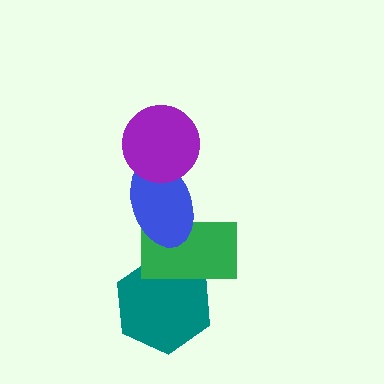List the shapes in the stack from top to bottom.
From top to bottom: the purple circle, the blue ellipse, the green rectangle, the teal hexagon.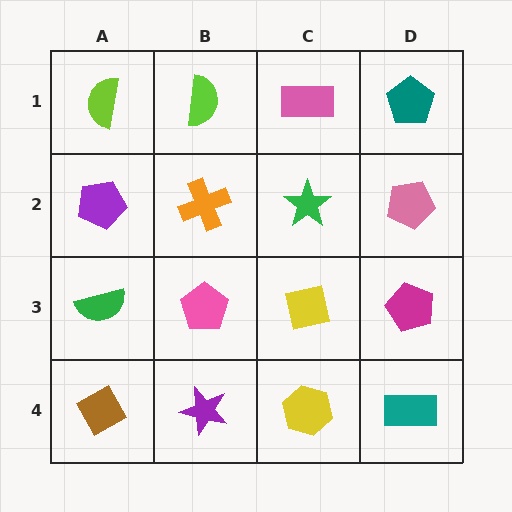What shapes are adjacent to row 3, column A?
A purple pentagon (row 2, column A), a brown diamond (row 4, column A), a pink pentagon (row 3, column B).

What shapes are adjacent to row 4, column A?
A green semicircle (row 3, column A), a purple star (row 4, column B).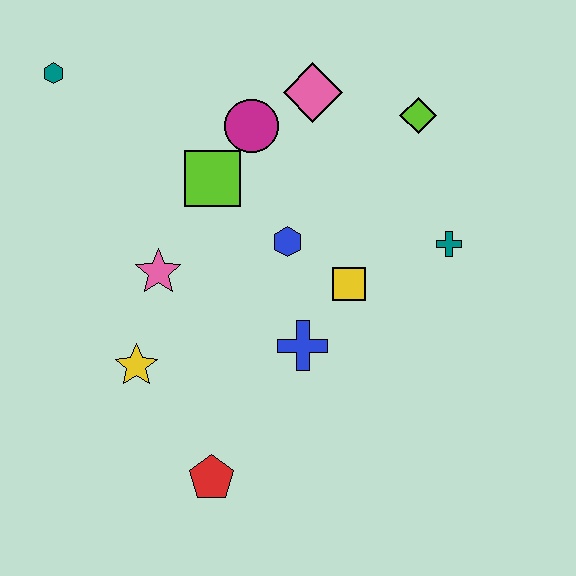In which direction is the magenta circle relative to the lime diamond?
The magenta circle is to the left of the lime diamond.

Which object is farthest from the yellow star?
The lime diamond is farthest from the yellow star.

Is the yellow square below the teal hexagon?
Yes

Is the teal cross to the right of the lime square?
Yes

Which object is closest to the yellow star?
The pink star is closest to the yellow star.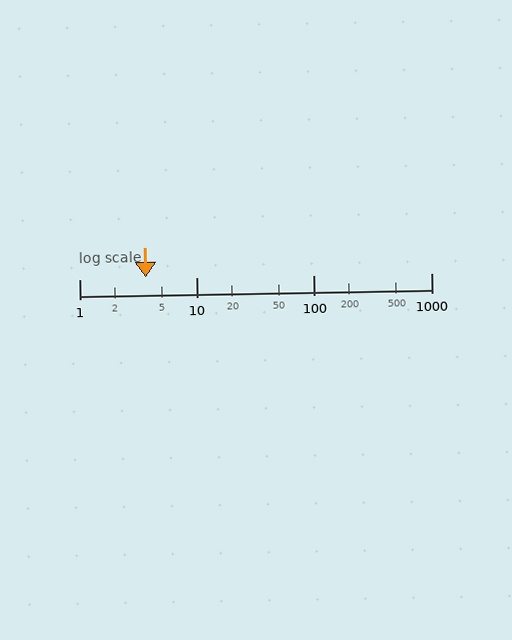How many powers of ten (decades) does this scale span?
The scale spans 3 decades, from 1 to 1000.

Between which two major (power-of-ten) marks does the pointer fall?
The pointer is between 1 and 10.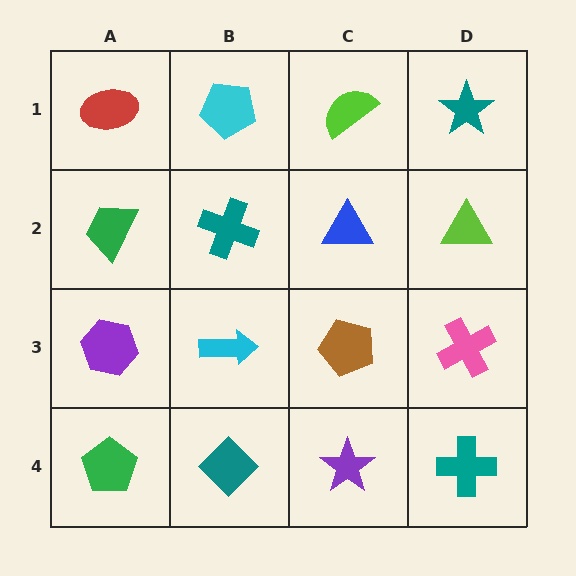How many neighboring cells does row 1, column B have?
3.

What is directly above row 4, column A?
A purple hexagon.